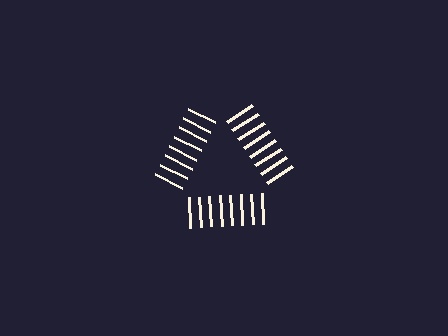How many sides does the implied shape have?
3 sides — the line-ends trace a triangle.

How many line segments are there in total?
24 — 8 along each of the 3 edges.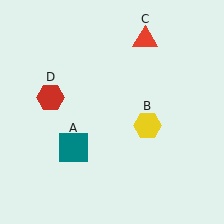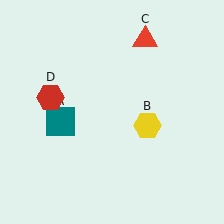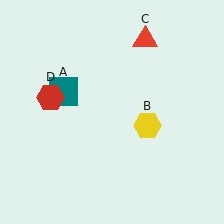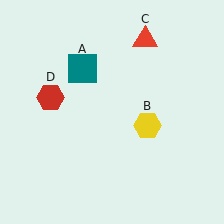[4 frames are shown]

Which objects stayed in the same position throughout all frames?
Yellow hexagon (object B) and red triangle (object C) and red hexagon (object D) remained stationary.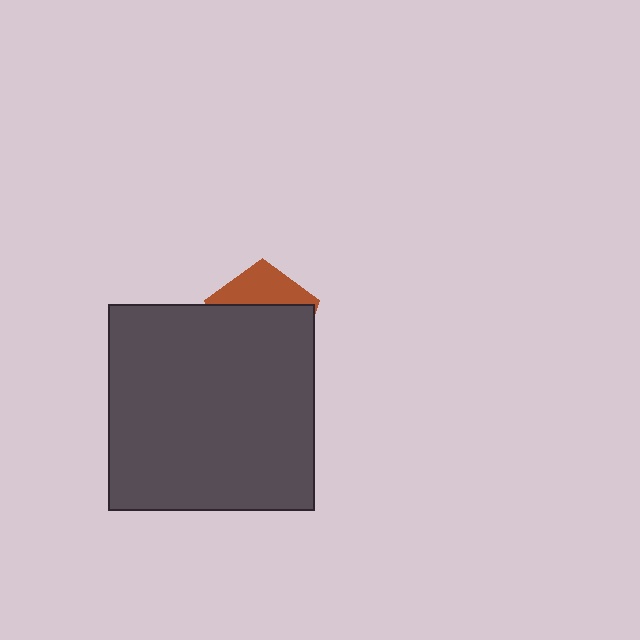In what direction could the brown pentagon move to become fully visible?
The brown pentagon could move up. That would shift it out from behind the dark gray square entirely.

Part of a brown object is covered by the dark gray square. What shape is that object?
It is a pentagon.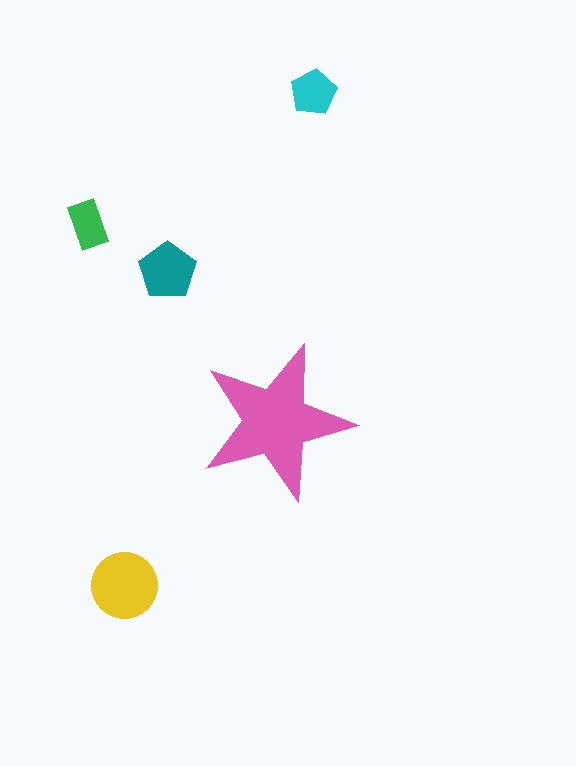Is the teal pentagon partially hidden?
No, the teal pentagon is fully visible.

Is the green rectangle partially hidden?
No, the green rectangle is fully visible.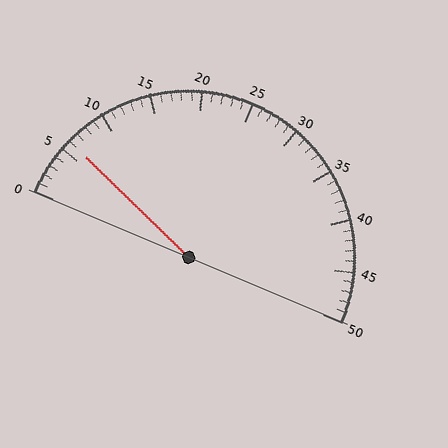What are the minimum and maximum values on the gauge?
The gauge ranges from 0 to 50.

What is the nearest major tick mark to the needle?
The nearest major tick mark is 5.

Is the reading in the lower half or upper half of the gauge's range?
The reading is in the lower half of the range (0 to 50).